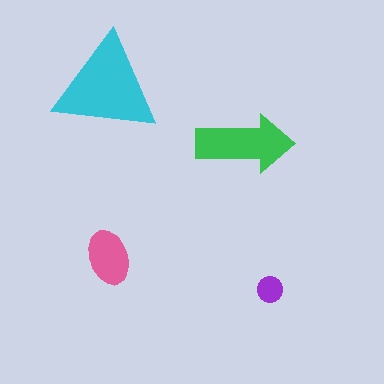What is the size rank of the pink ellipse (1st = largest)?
3rd.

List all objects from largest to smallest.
The cyan triangle, the green arrow, the pink ellipse, the purple circle.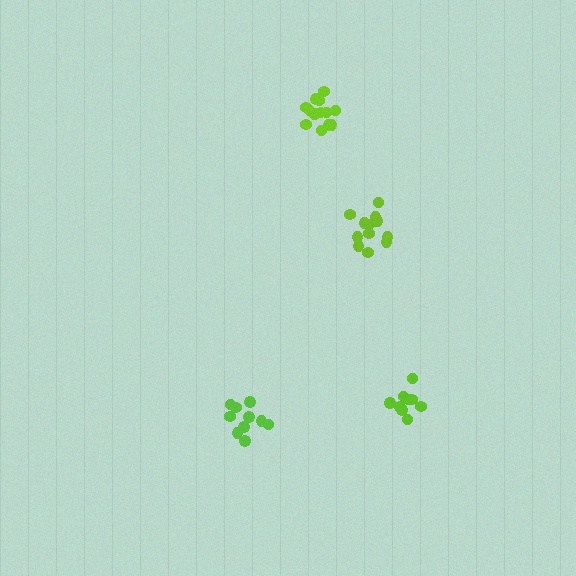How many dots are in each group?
Group 1: 12 dots, Group 2: 14 dots, Group 3: 11 dots, Group 4: 9 dots (46 total).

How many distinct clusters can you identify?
There are 4 distinct clusters.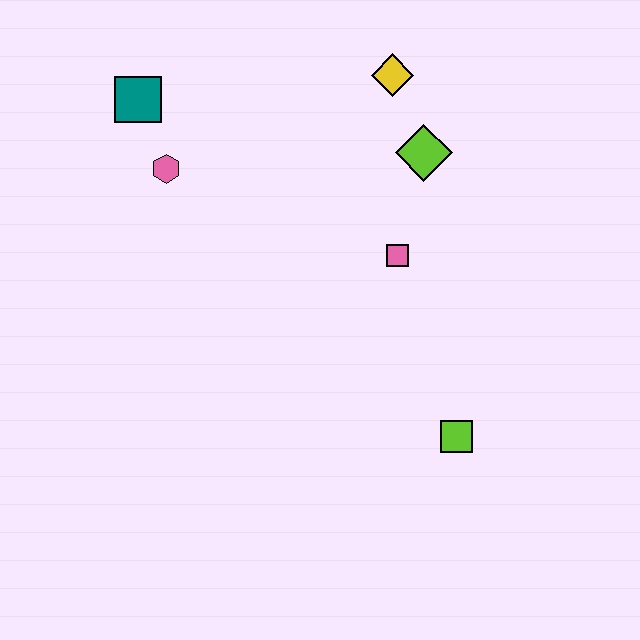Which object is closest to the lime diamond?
The yellow diamond is closest to the lime diamond.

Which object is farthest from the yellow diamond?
The lime square is farthest from the yellow diamond.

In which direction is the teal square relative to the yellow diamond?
The teal square is to the left of the yellow diamond.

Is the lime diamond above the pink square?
Yes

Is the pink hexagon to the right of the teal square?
Yes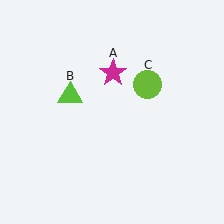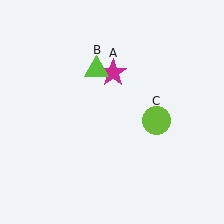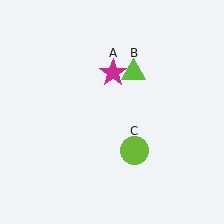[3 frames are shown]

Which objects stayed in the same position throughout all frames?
Magenta star (object A) remained stationary.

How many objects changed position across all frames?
2 objects changed position: lime triangle (object B), lime circle (object C).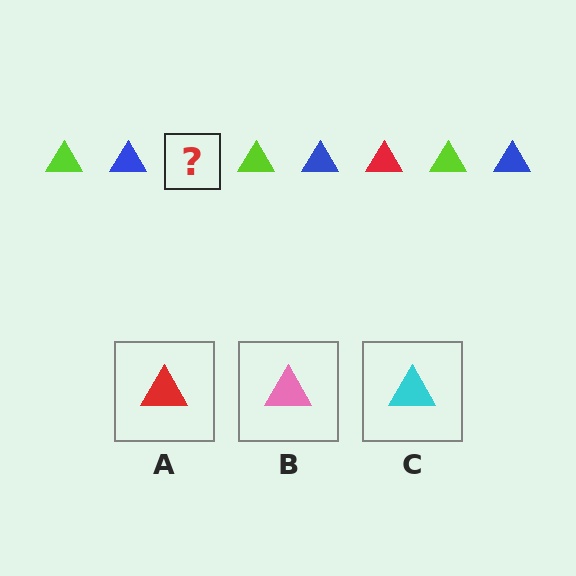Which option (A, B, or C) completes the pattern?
A.